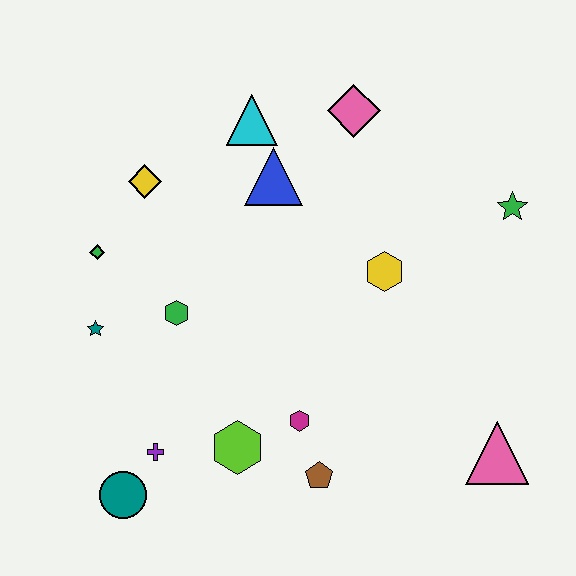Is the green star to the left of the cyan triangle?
No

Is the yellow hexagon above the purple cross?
Yes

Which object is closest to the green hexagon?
The teal star is closest to the green hexagon.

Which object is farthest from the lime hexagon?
The green star is farthest from the lime hexagon.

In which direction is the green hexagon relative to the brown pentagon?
The green hexagon is above the brown pentagon.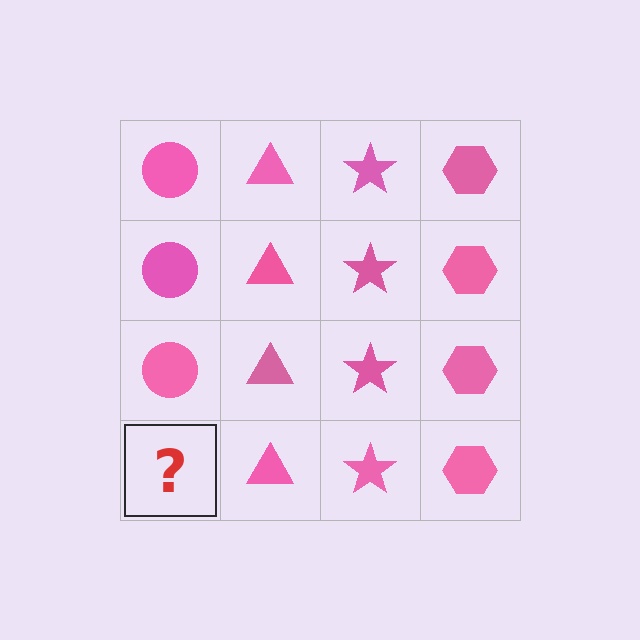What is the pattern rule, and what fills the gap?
The rule is that each column has a consistent shape. The gap should be filled with a pink circle.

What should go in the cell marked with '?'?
The missing cell should contain a pink circle.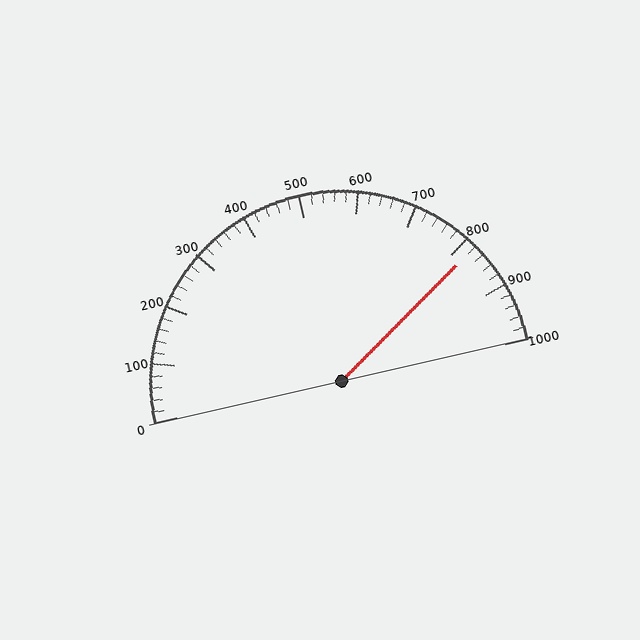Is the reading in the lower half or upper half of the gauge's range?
The reading is in the upper half of the range (0 to 1000).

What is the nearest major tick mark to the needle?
The nearest major tick mark is 800.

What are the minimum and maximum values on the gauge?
The gauge ranges from 0 to 1000.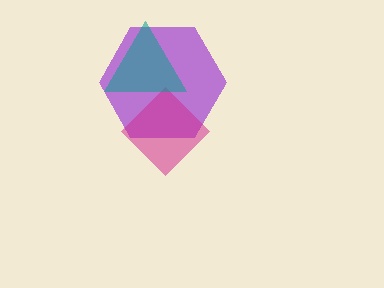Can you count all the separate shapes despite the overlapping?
Yes, there are 3 separate shapes.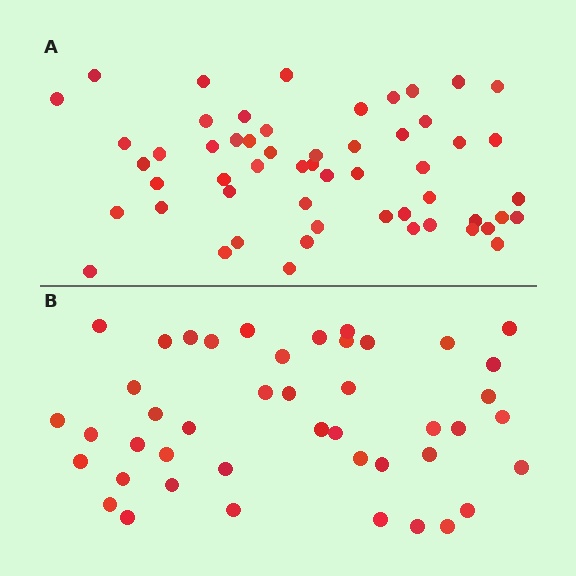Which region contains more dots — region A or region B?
Region A (the top region) has more dots.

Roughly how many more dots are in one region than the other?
Region A has roughly 12 or so more dots than region B.